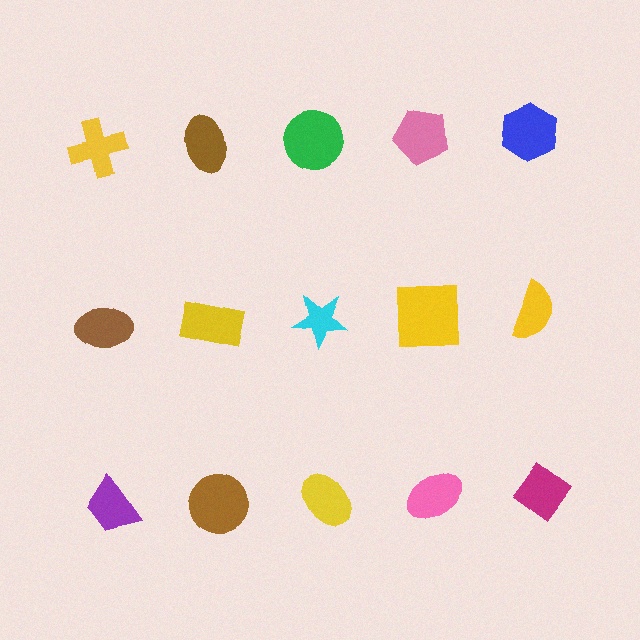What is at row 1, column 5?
A blue hexagon.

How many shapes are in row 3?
5 shapes.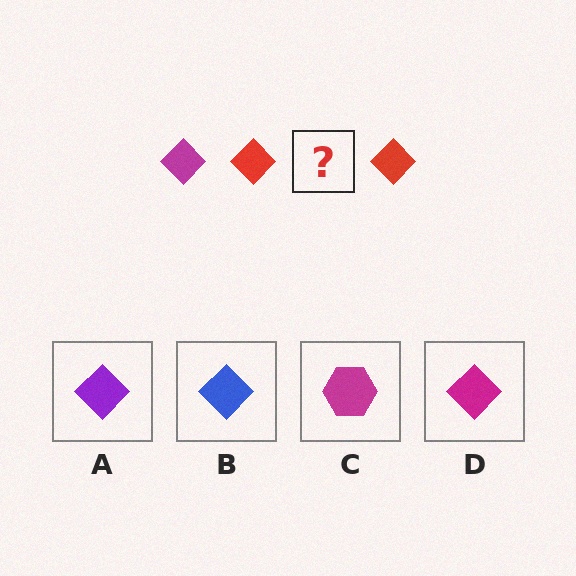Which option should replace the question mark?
Option D.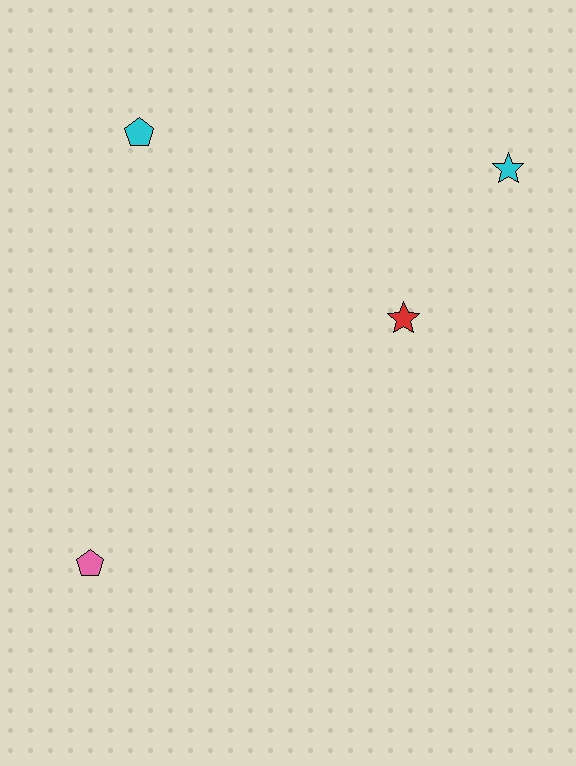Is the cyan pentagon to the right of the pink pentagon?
Yes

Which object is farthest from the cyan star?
The pink pentagon is farthest from the cyan star.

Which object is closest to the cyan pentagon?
The red star is closest to the cyan pentagon.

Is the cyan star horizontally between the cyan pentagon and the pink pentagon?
No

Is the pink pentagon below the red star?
Yes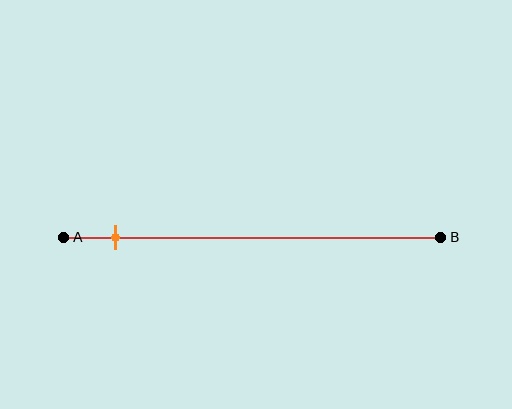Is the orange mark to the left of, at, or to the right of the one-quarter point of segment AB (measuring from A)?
The orange mark is to the left of the one-quarter point of segment AB.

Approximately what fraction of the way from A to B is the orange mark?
The orange mark is approximately 15% of the way from A to B.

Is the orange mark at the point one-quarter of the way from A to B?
No, the mark is at about 15% from A, not at the 25% one-quarter point.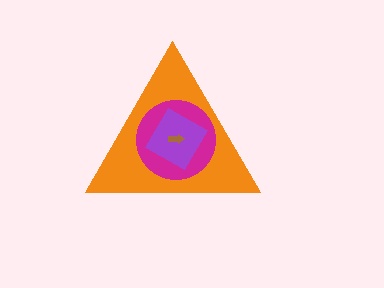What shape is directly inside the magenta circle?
The purple diamond.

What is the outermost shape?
The orange triangle.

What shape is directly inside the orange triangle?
The magenta circle.